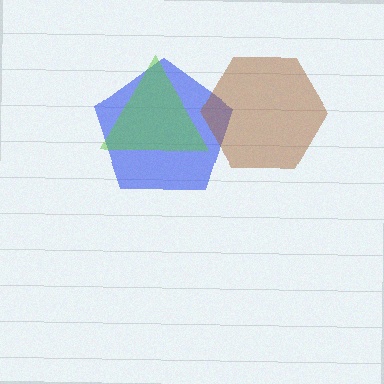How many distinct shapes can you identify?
There are 3 distinct shapes: a blue pentagon, a brown hexagon, a lime triangle.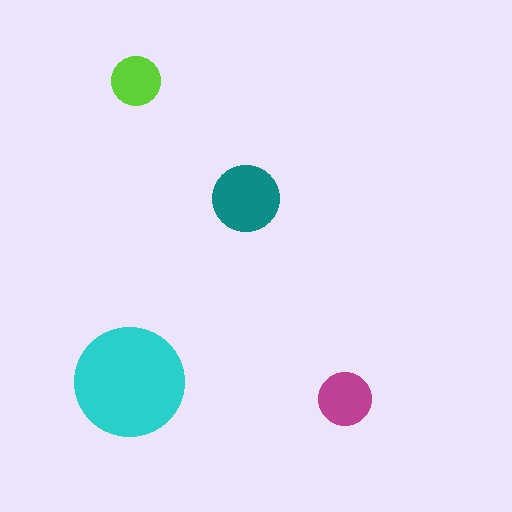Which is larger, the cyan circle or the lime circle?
The cyan one.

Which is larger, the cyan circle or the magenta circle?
The cyan one.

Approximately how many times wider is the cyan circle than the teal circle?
About 1.5 times wider.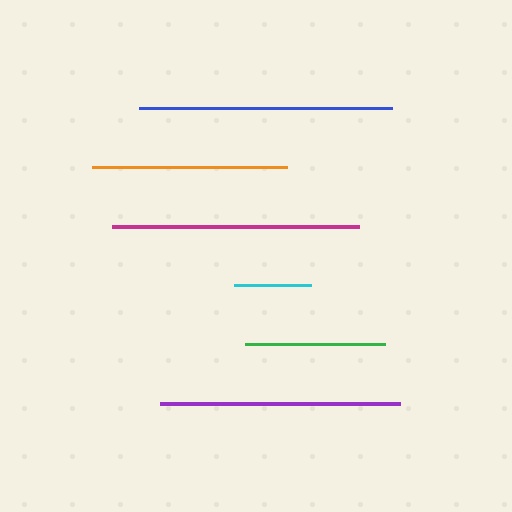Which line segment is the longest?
The blue line is the longest at approximately 253 pixels.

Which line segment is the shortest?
The cyan line is the shortest at approximately 77 pixels.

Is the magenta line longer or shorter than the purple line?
The magenta line is longer than the purple line.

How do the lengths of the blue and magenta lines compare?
The blue and magenta lines are approximately the same length.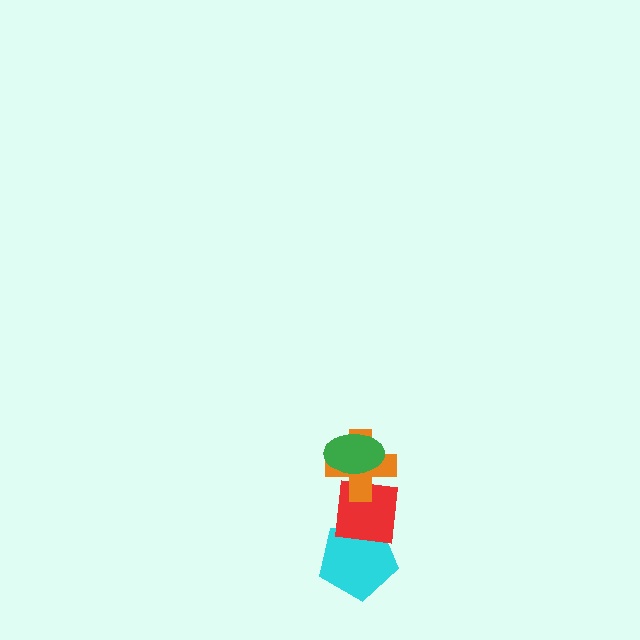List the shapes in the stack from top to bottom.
From top to bottom: the green ellipse, the orange cross, the red square, the cyan pentagon.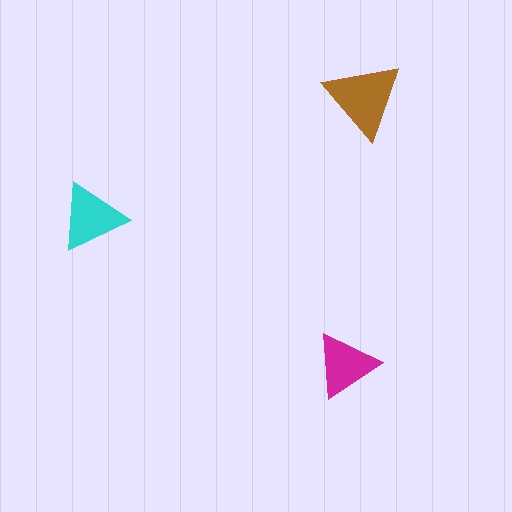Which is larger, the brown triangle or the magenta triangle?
The brown one.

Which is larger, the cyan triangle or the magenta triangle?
The cyan one.